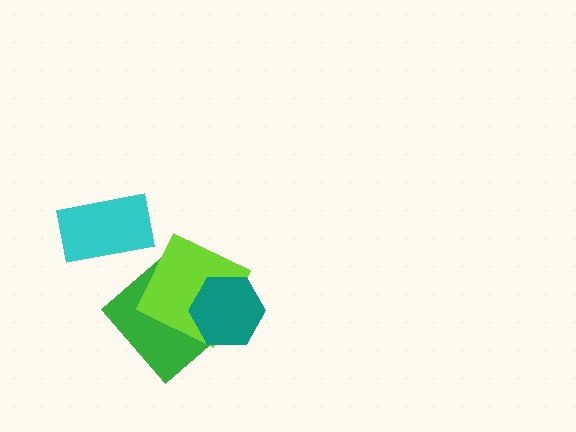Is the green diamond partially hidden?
Yes, it is partially covered by another shape.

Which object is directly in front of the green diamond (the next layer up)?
The lime square is directly in front of the green diamond.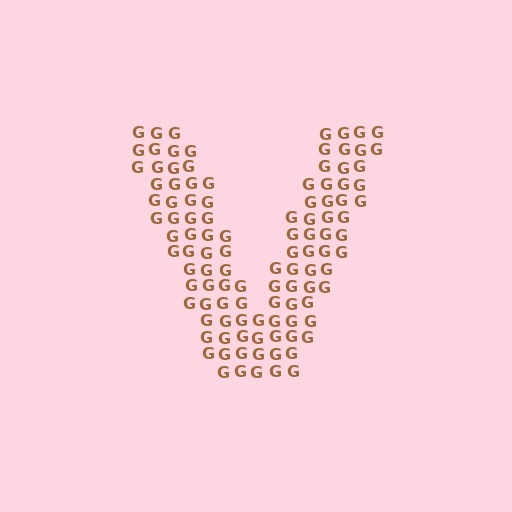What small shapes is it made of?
It is made of small letter G's.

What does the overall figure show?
The overall figure shows the letter V.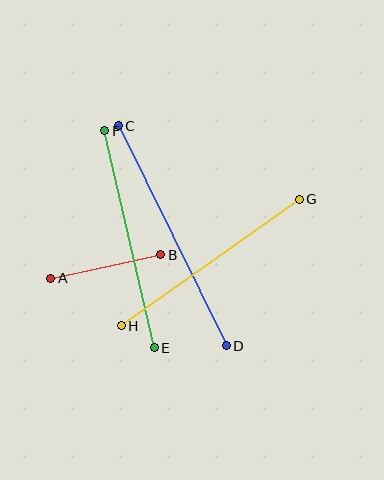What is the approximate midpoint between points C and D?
The midpoint is at approximately (172, 236) pixels.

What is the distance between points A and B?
The distance is approximately 112 pixels.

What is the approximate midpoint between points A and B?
The midpoint is at approximately (106, 267) pixels.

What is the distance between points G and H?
The distance is approximately 218 pixels.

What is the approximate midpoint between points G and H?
The midpoint is at approximately (210, 262) pixels.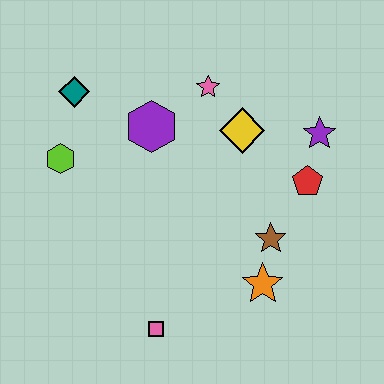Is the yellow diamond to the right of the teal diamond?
Yes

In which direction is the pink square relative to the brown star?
The pink square is to the left of the brown star.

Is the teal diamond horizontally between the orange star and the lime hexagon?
Yes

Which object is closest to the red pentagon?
The purple star is closest to the red pentagon.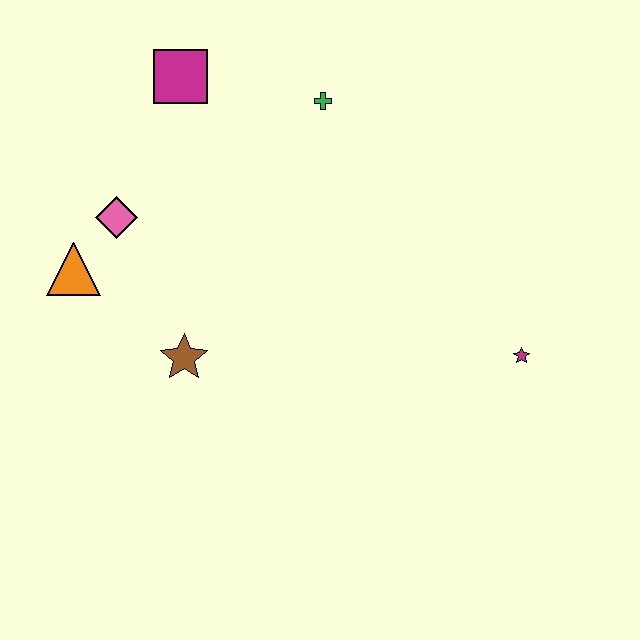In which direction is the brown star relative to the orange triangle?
The brown star is to the right of the orange triangle.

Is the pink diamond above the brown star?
Yes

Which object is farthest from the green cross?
The magenta star is farthest from the green cross.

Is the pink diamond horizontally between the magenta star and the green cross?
No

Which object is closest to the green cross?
The magenta square is closest to the green cross.